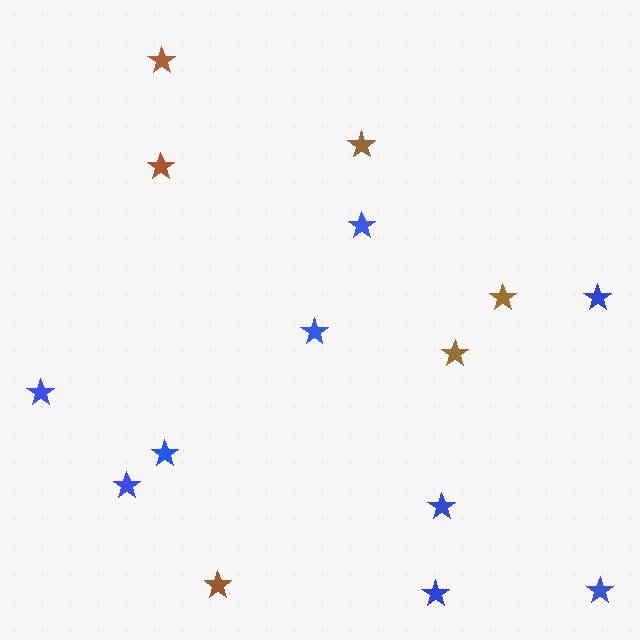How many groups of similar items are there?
There are 2 groups: one group of brown stars (6) and one group of blue stars (9).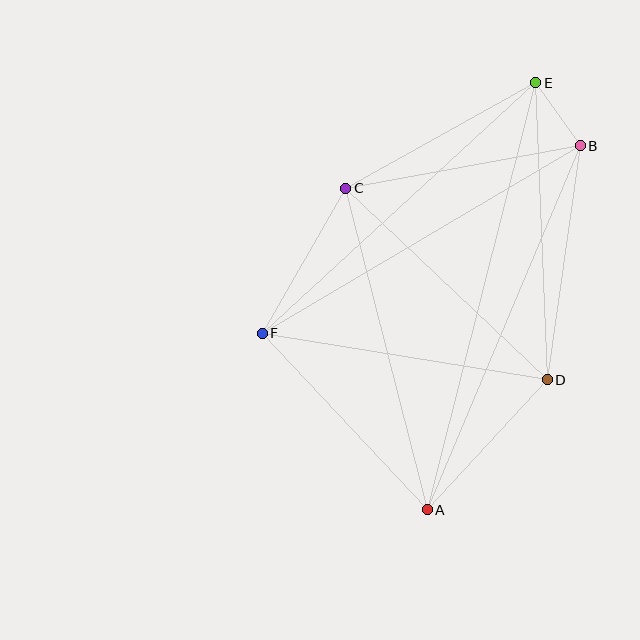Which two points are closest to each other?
Points B and E are closest to each other.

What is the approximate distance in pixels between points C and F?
The distance between C and F is approximately 168 pixels.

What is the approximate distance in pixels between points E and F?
The distance between E and F is approximately 371 pixels.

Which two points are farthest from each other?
Points A and E are farthest from each other.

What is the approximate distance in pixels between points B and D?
The distance between B and D is approximately 236 pixels.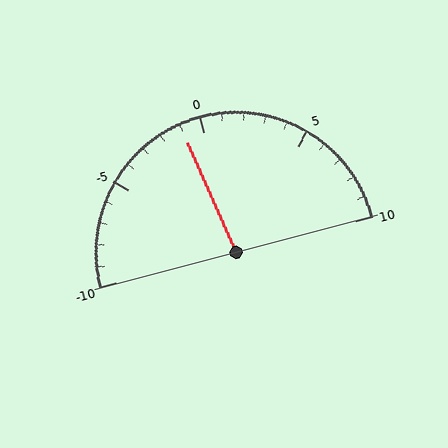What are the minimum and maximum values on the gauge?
The gauge ranges from -10 to 10.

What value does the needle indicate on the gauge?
The needle indicates approximately -1.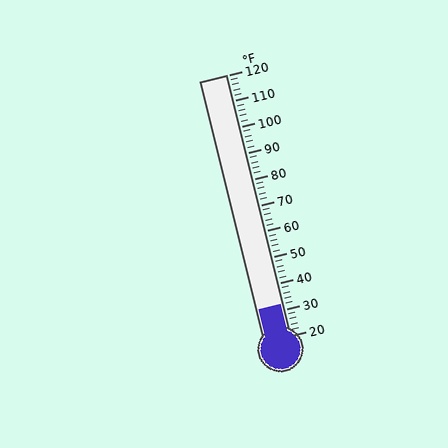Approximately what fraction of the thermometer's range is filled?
The thermometer is filled to approximately 10% of its range.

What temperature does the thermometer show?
The thermometer shows approximately 32°F.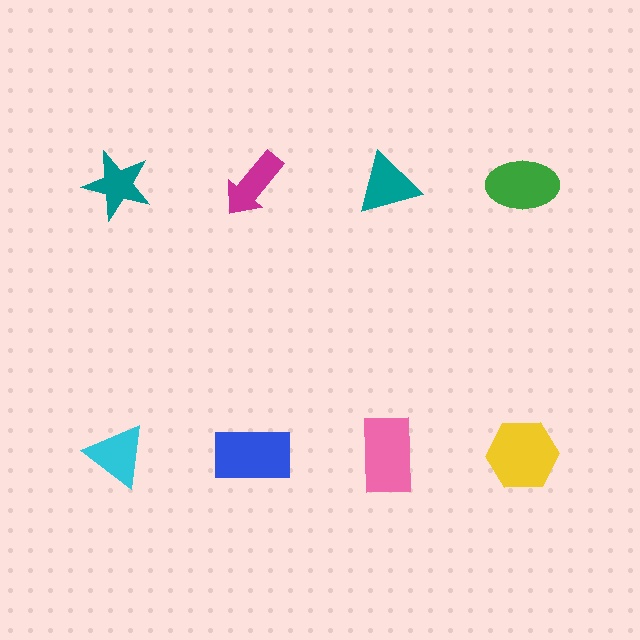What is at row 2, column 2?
A blue rectangle.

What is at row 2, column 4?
A yellow hexagon.